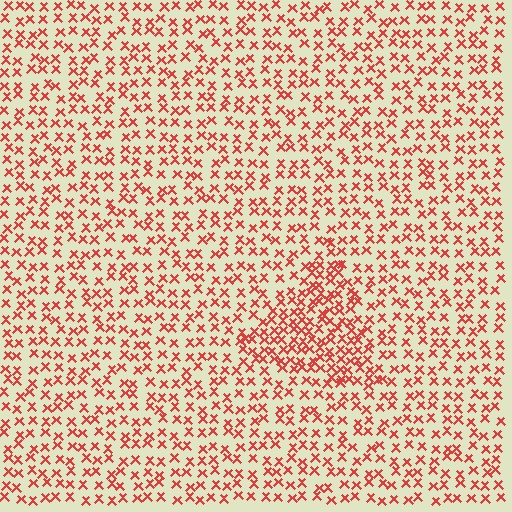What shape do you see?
I see a triangle.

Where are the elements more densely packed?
The elements are more densely packed inside the triangle boundary.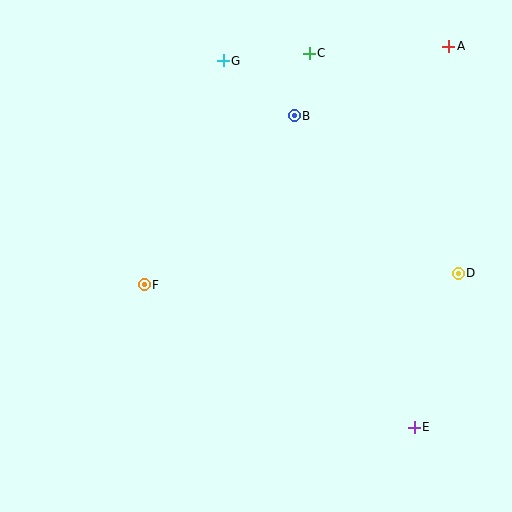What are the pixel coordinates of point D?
Point D is at (458, 273).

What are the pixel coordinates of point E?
Point E is at (414, 427).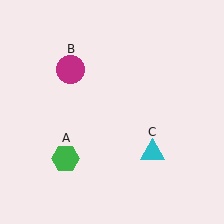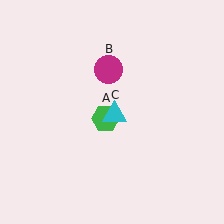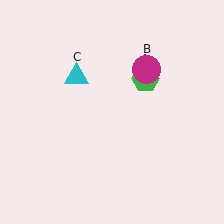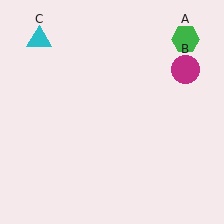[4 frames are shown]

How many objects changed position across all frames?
3 objects changed position: green hexagon (object A), magenta circle (object B), cyan triangle (object C).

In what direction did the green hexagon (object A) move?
The green hexagon (object A) moved up and to the right.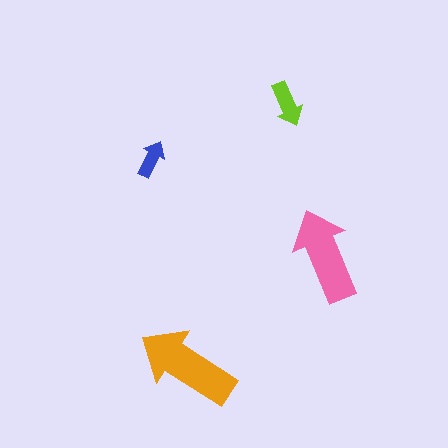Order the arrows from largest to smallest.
the orange one, the pink one, the lime one, the blue one.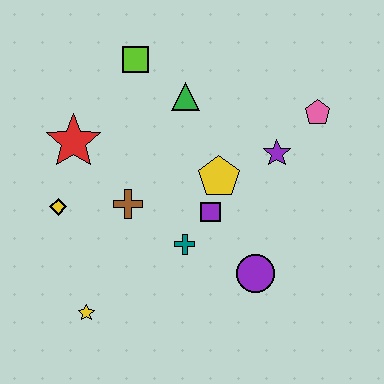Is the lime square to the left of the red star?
No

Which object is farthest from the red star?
The pink pentagon is farthest from the red star.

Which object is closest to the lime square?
The green triangle is closest to the lime square.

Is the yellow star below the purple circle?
Yes